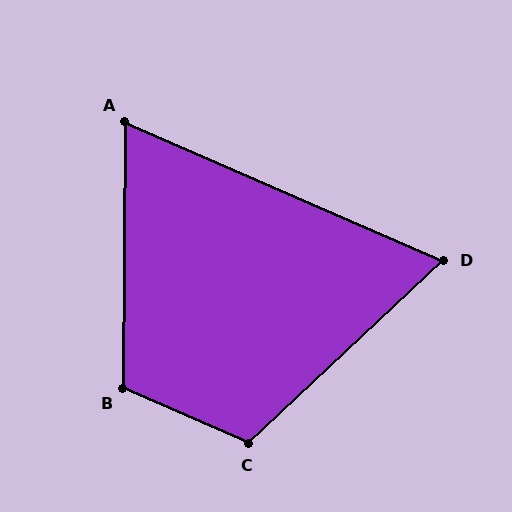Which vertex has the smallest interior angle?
D, at approximately 67 degrees.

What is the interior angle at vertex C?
Approximately 113 degrees (obtuse).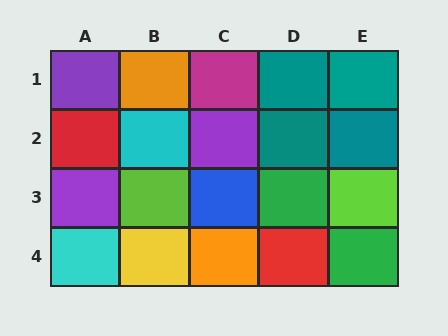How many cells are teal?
4 cells are teal.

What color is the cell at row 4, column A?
Cyan.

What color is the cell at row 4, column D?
Red.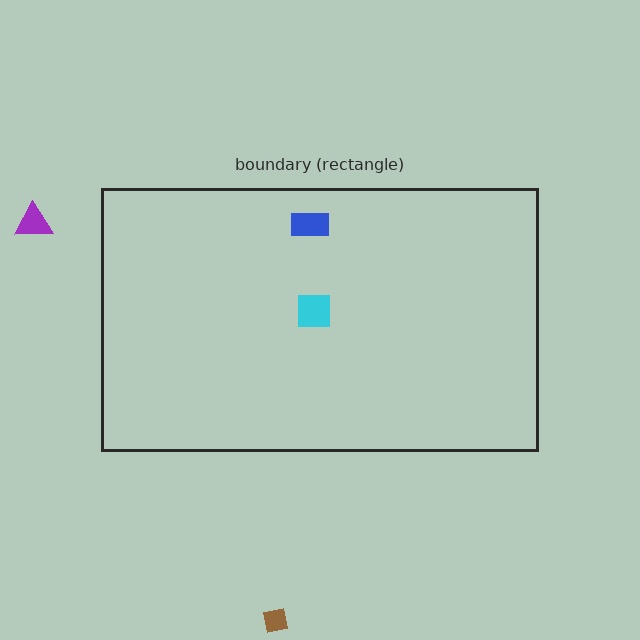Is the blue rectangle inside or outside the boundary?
Inside.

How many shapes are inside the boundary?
2 inside, 2 outside.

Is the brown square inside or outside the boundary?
Outside.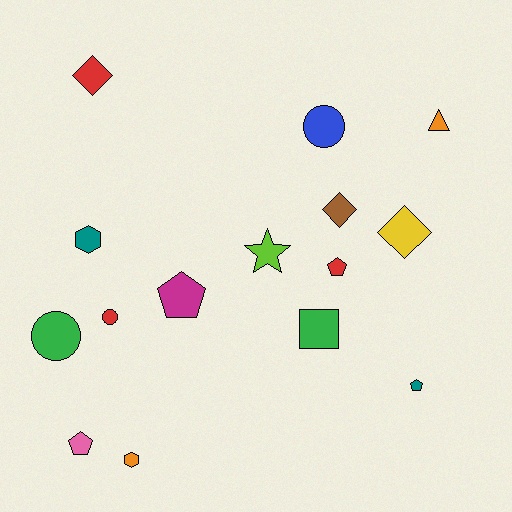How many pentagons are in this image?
There are 4 pentagons.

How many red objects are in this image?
There are 3 red objects.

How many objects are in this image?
There are 15 objects.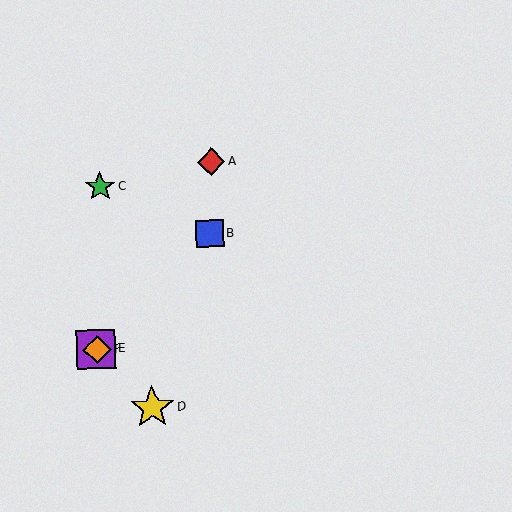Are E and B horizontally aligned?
No, E is at y≈350 and B is at y≈233.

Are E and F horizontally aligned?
Yes, both are at y≈350.